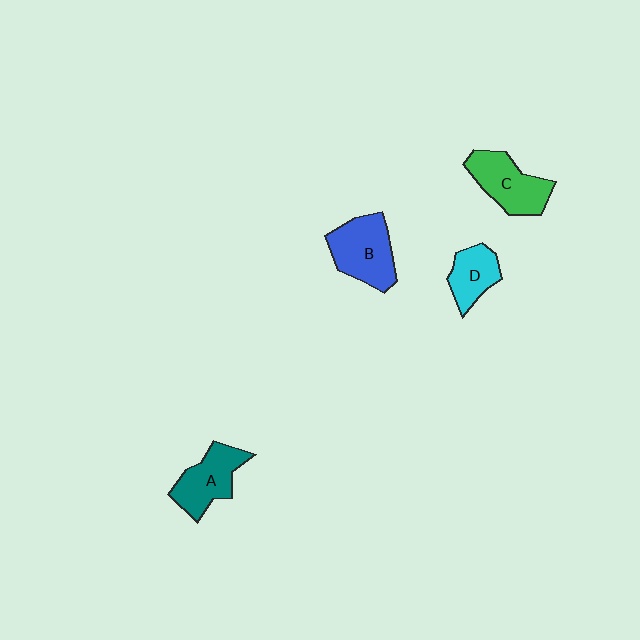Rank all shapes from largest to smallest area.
From largest to smallest: B (blue), C (green), A (teal), D (cyan).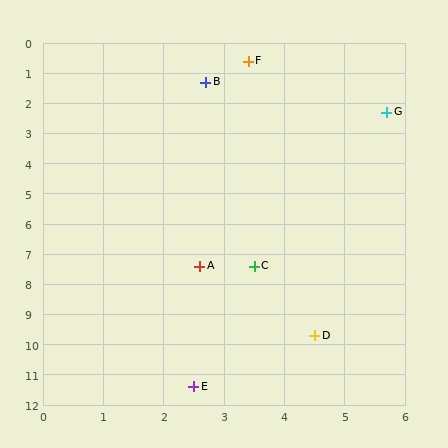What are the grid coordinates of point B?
Point B is at approximately (2.7, 1.3).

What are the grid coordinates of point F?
Point F is at approximately (3.4, 0.6).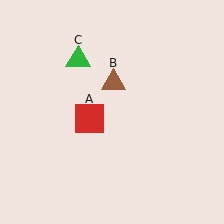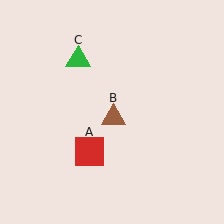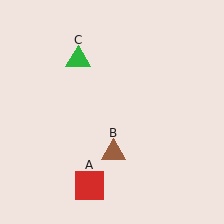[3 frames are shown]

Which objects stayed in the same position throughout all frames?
Green triangle (object C) remained stationary.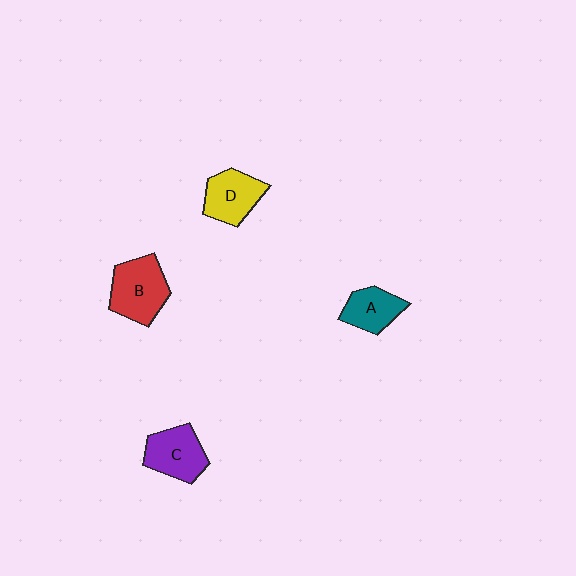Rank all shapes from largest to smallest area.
From largest to smallest: B (red), C (purple), D (yellow), A (teal).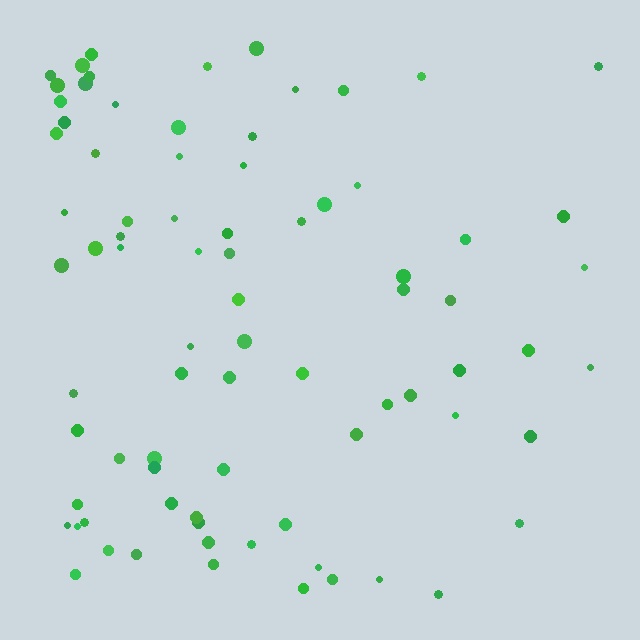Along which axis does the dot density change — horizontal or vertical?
Horizontal.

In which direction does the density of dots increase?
From right to left, with the left side densest.